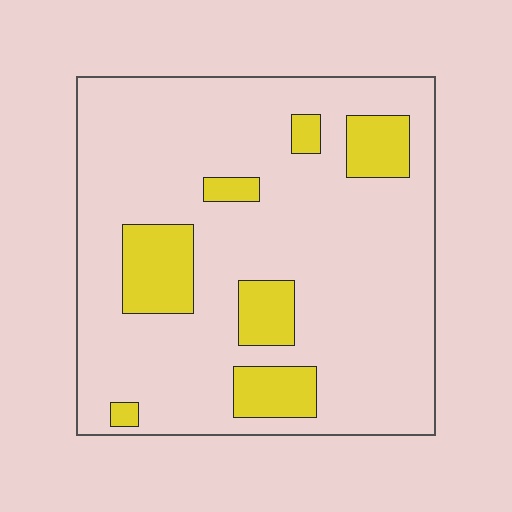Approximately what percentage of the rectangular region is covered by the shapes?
Approximately 15%.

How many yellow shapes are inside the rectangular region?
7.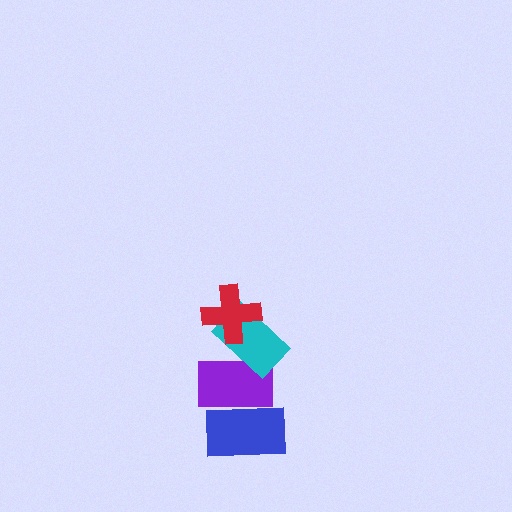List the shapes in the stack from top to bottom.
From top to bottom: the red cross, the cyan rectangle, the purple rectangle, the blue rectangle.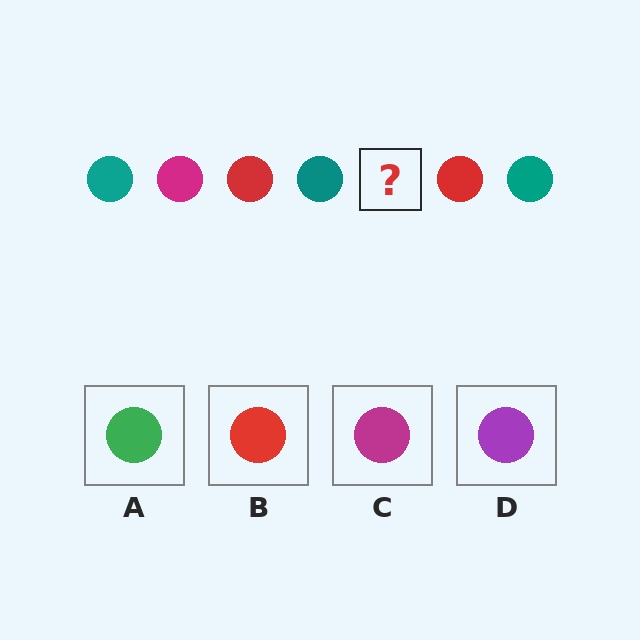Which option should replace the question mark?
Option C.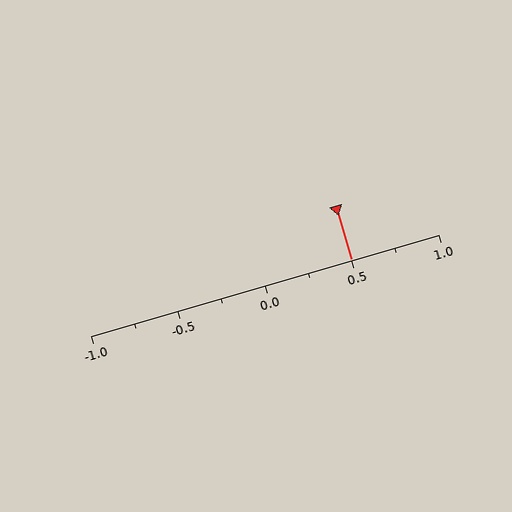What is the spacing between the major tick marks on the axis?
The major ticks are spaced 0.5 apart.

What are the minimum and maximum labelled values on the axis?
The axis runs from -1.0 to 1.0.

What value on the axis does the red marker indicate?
The marker indicates approximately 0.5.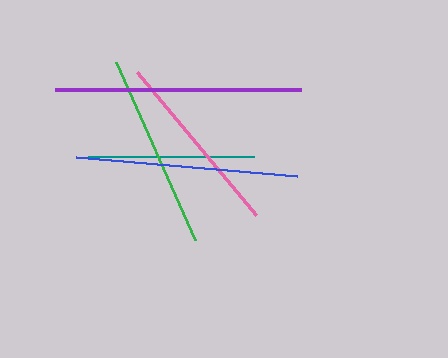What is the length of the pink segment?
The pink segment is approximately 186 pixels long.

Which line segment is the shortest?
The teal line is the shortest at approximately 166 pixels.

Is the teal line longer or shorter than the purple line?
The purple line is longer than the teal line.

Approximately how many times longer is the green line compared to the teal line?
The green line is approximately 1.2 times the length of the teal line.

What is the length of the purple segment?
The purple segment is approximately 247 pixels long.